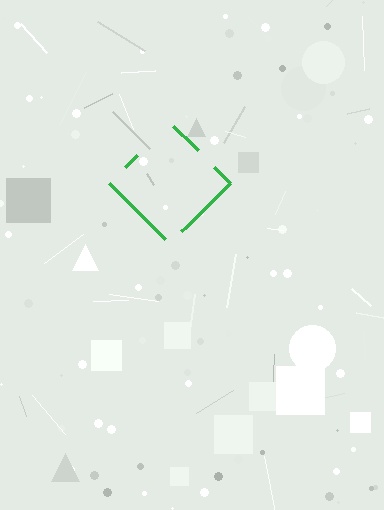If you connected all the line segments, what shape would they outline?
They would outline a diamond.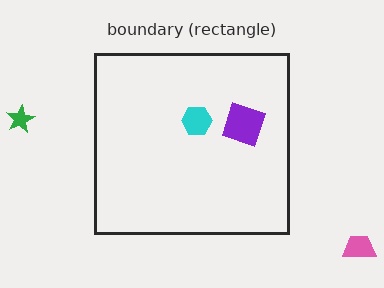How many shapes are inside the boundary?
2 inside, 2 outside.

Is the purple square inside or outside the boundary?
Inside.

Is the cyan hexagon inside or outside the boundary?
Inside.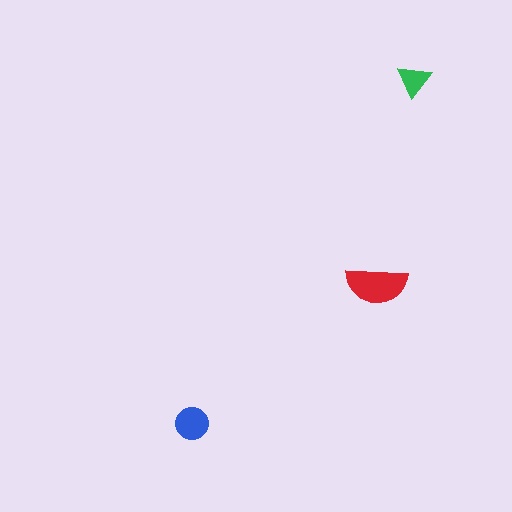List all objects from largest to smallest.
The red semicircle, the blue circle, the green triangle.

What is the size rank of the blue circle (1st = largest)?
2nd.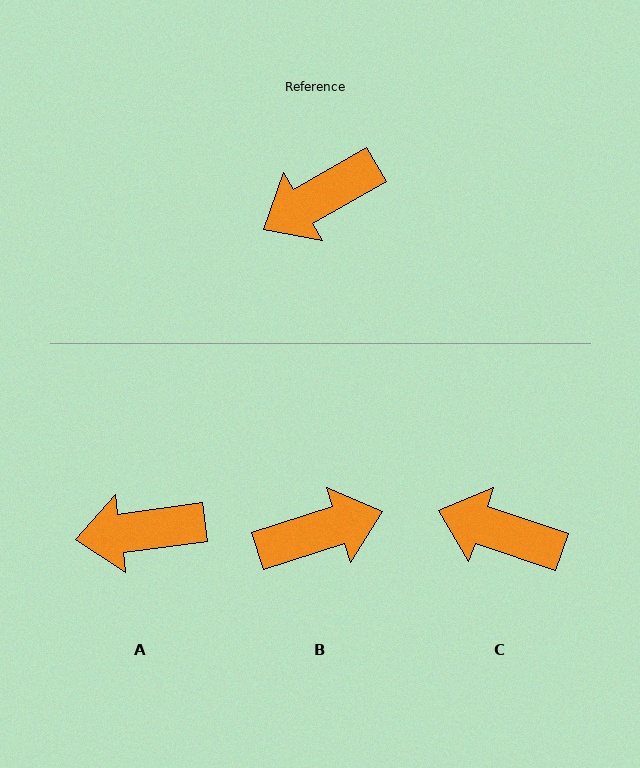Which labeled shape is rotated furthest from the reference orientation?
B, about 168 degrees away.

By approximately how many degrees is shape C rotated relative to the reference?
Approximately 48 degrees clockwise.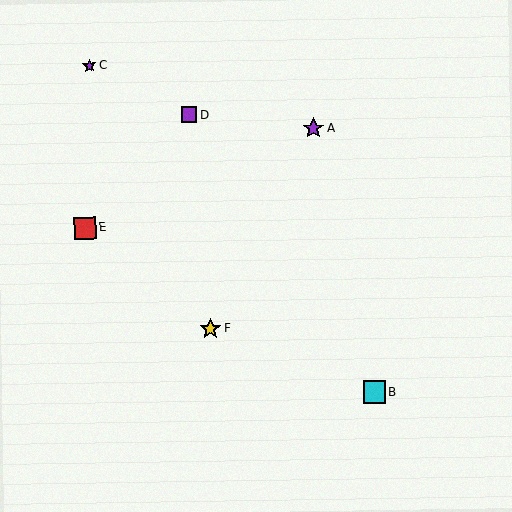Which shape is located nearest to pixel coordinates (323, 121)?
The purple star (labeled A) at (313, 128) is nearest to that location.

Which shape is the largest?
The cyan square (labeled B) is the largest.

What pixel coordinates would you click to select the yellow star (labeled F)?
Click at (210, 329) to select the yellow star F.